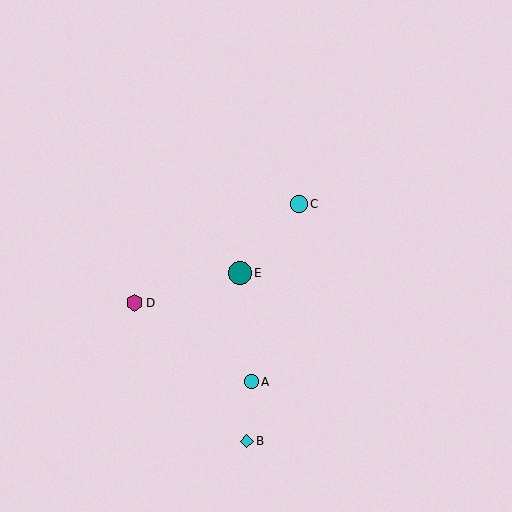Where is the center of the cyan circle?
The center of the cyan circle is at (299, 204).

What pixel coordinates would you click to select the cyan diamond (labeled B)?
Click at (247, 441) to select the cyan diamond B.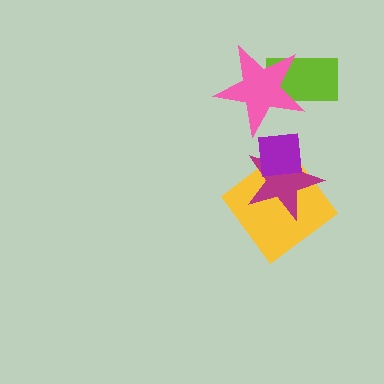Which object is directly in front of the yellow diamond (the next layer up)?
The magenta star is directly in front of the yellow diamond.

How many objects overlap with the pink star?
2 objects overlap with the pink star.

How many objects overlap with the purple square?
3 objects overlap with the purple square.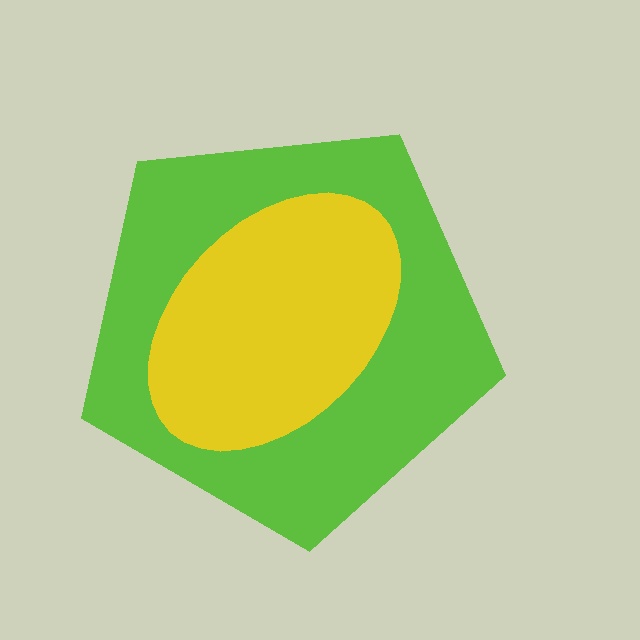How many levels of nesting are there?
2.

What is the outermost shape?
The lime pentagon.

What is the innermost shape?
The yellow ellipse.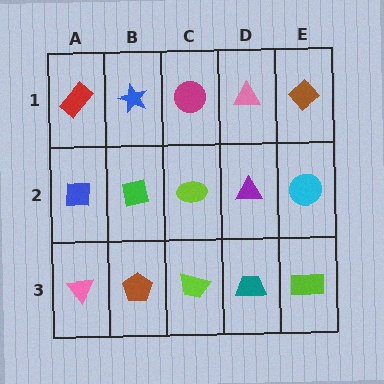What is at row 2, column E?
A cyan circle.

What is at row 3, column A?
A pink triangle.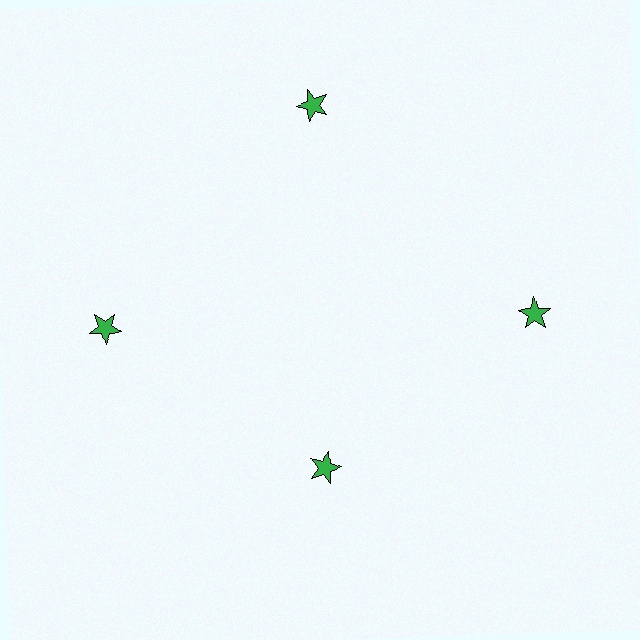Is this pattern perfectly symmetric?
No. The 4 green stars are arranged in a ring, but one element near the 6 o'clock position is pulled inward toward the center, breaking the 4-fold rotational symmetry.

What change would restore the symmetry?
The symmetry would be restored by moving it outward, back onto the ring so that all 4 stars sit at equal angles and equal distance from the center.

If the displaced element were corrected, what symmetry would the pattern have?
It would have 4-fold rotational symmetry — the pattern would map onto itself every 90 degrees.